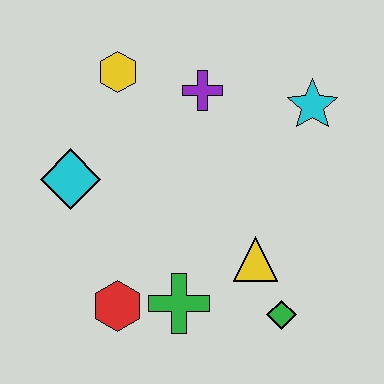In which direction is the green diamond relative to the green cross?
The green diamond is to the right of the green cross.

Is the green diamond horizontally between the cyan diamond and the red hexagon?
No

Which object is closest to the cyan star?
The purple cross is closest to the cyan star.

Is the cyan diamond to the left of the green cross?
Yes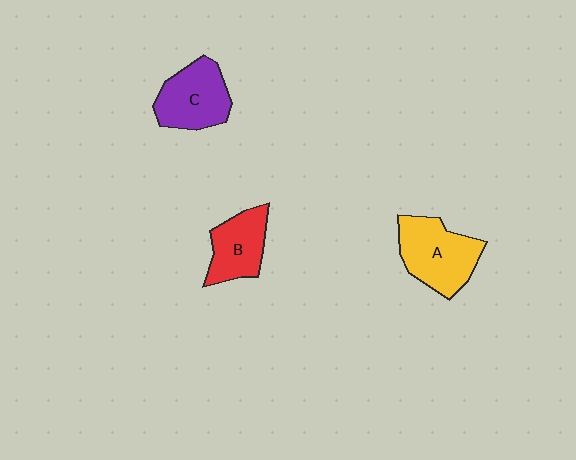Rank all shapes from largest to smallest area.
From largest to smallest: A (yellow), C (purple), B (red).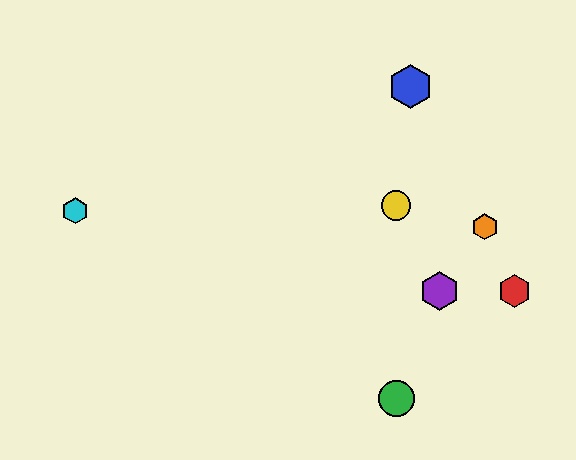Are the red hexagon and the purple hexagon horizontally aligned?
Yes, both are at y≈291.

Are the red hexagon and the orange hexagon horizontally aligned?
No, the red hexagon is at y≈291 and the orange hexagon is at y≈227.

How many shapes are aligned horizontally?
2 shapes (the red hexagon, the purple hexagon) are aligned horizontally.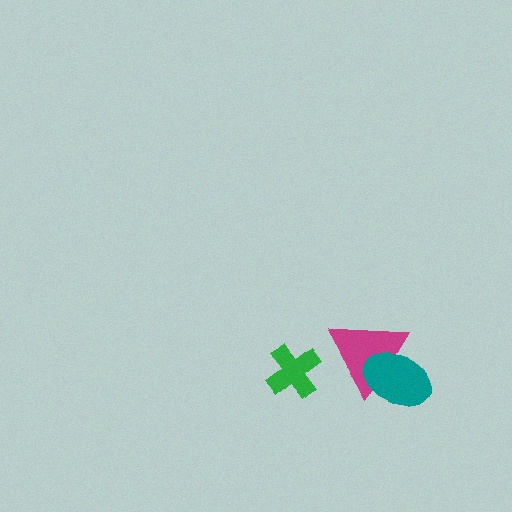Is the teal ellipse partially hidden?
No, no other shape covers it.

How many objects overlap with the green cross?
0 objects overlap with the green cross.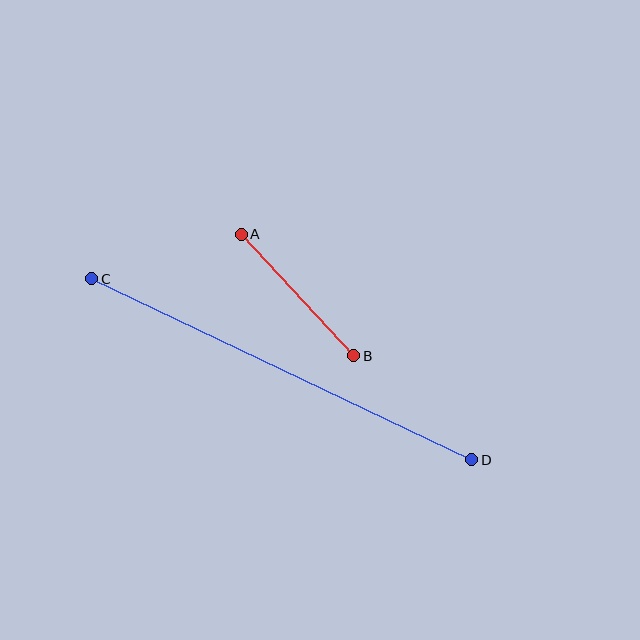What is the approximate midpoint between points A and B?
The midpoint is at approximately (297, 295) pixels.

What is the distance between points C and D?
The distance is approximately 421 pixels.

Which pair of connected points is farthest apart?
Points C and D are farthest apart.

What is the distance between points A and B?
The distance is approximately 166 pixels.